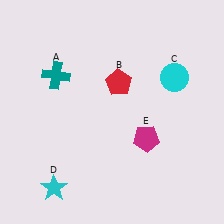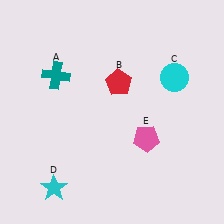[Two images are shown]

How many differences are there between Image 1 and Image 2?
There is 1 difference between the two images.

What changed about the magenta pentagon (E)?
In Image 1, E is magenta. In Image 2, it changed to pink.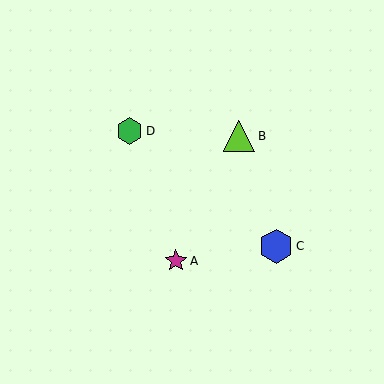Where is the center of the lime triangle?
The center of the lime triangle is at (239, 136).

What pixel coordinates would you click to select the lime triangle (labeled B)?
Click at (239, 136) to select the lime triangle B.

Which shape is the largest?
The blue hexagon (labeled C) is the largest.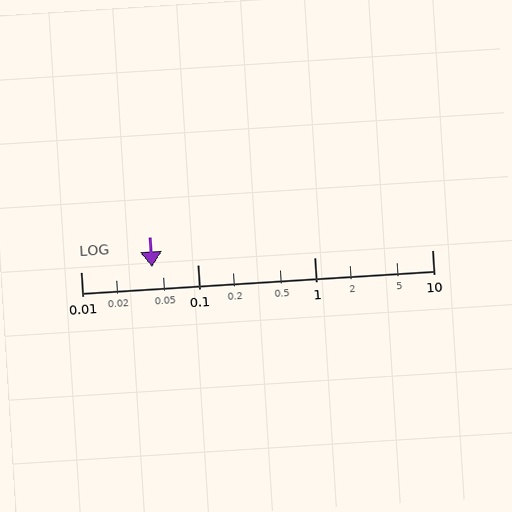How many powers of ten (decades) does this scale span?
The scale spans 3 decades, from 0.01 to 10.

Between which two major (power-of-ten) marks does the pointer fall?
The pointer is between 0.01 and 0.1.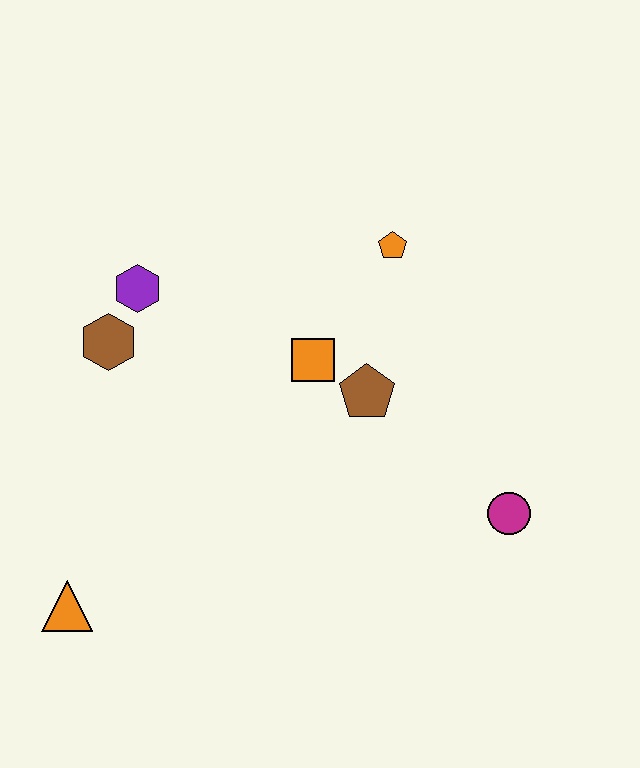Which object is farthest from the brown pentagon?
The orange triangle is farthest from the brown pentagon.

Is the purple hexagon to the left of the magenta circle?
Yes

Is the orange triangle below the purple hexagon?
Yes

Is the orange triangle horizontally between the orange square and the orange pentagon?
No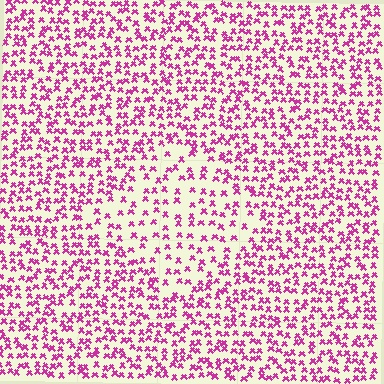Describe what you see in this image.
The image contains small magenta elements arranged at two different densities. A diamond-shaped region is visible where the elements are less densely packed than the surrounding area.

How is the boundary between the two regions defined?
The boundary is defined by a change in element density (approximately 1.8x ratio). All elements are the same color, size, and shape.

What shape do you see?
I see a diamond.